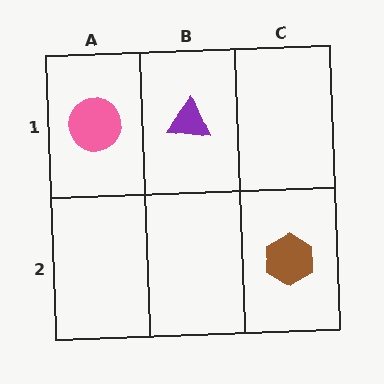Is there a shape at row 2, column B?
No, that cell is empty.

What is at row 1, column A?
A pink circle.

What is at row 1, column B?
A purple triangle.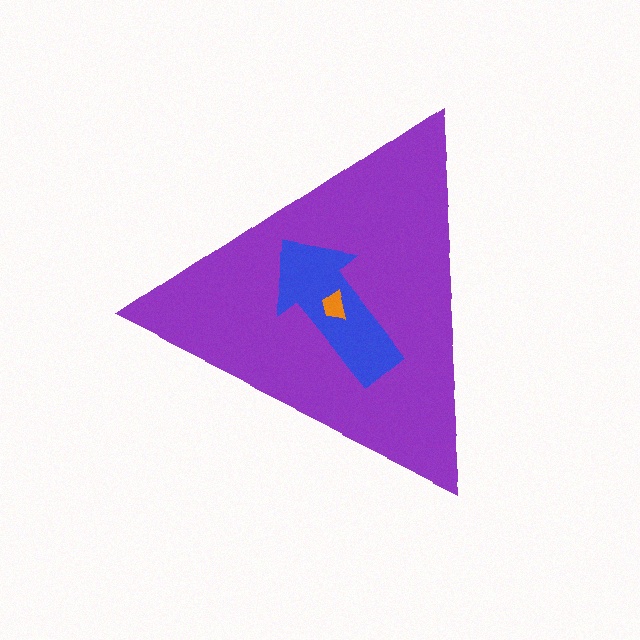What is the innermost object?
The orange trapezoid.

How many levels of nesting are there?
3.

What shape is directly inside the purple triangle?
The blue arrow.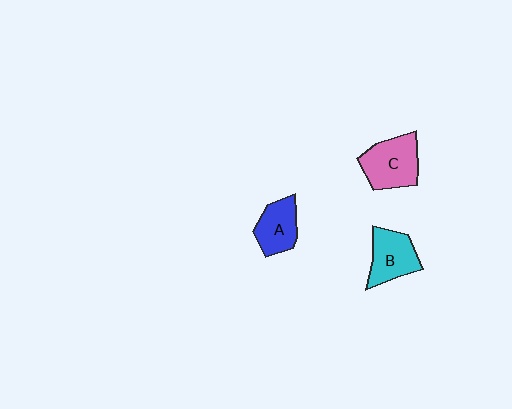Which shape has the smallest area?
Shape A (blue).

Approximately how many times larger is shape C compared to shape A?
Approximately 1.3 times.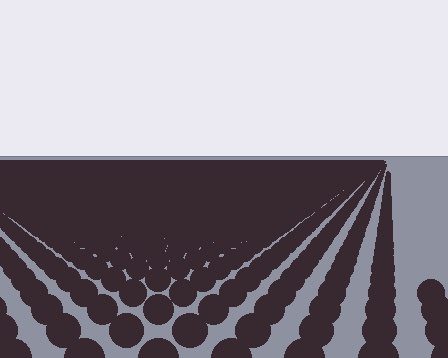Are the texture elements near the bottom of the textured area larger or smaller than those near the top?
Larger. Near the bottom, elements are closer to the viewer and appear at a bigger on-screen size.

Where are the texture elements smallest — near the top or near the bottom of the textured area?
Near the top.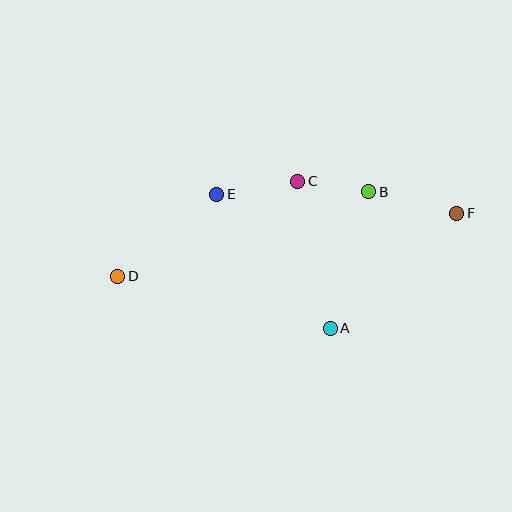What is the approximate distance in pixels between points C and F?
The distance between C and F is approximately 162 pixels.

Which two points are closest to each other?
Points B and C are closest to each other.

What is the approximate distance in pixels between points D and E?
The distance between D and E is approximately 128 pixels.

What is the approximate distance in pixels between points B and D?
The distance between B and D is approximately 265 pixels.